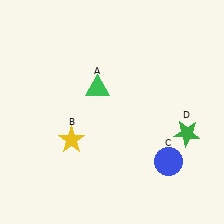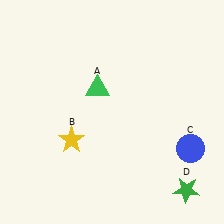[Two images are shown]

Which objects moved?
The objects that moved are: the blue circle (C), the green star (D).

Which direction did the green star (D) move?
The green star (D) moved down.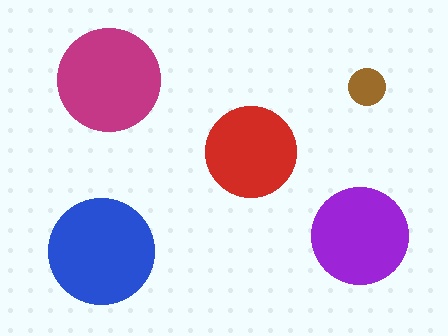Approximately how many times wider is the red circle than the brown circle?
About 2.5 times wider.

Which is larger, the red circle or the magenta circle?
The magenta one.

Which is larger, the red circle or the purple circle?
The purple one.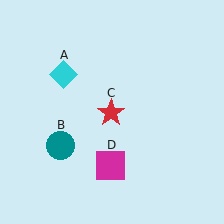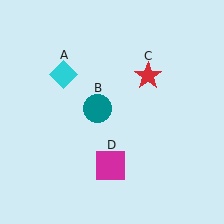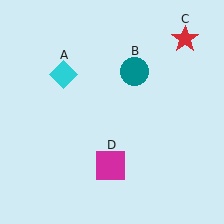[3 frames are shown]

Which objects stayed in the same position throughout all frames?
Cyan diamond (object A) and magenta square (object D) remained stationary.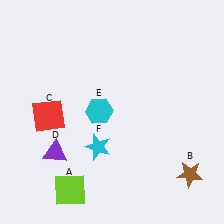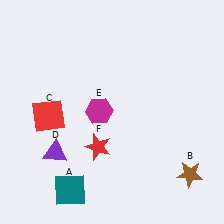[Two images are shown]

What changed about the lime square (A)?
In Image 1, A is lime. In Image 2, it changed to teal.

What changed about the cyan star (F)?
In Image 1, F is cyan. In Image 2, it changed to red.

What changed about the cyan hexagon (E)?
In Image 1, E is cyan. In Image 2, it changed to magenta.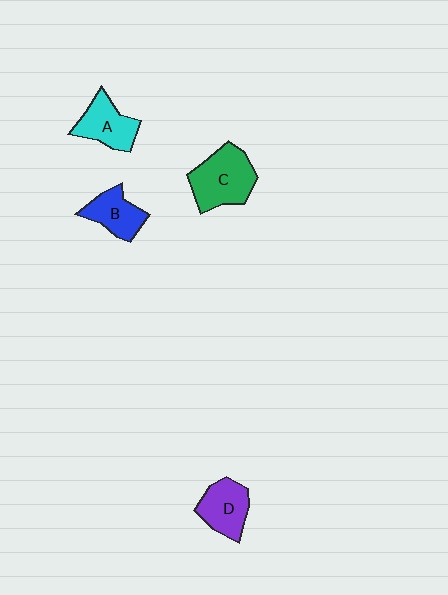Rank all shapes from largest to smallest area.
From largest to smallest: C (green), A (cyan), D (purple), B (blue).